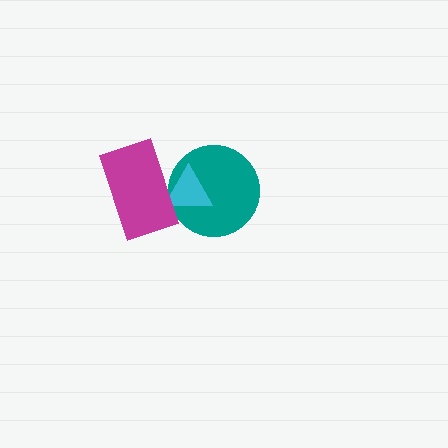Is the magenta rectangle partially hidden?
No, no other shape covers it.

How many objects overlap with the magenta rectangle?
2 objects overlap with the magenta rectangle.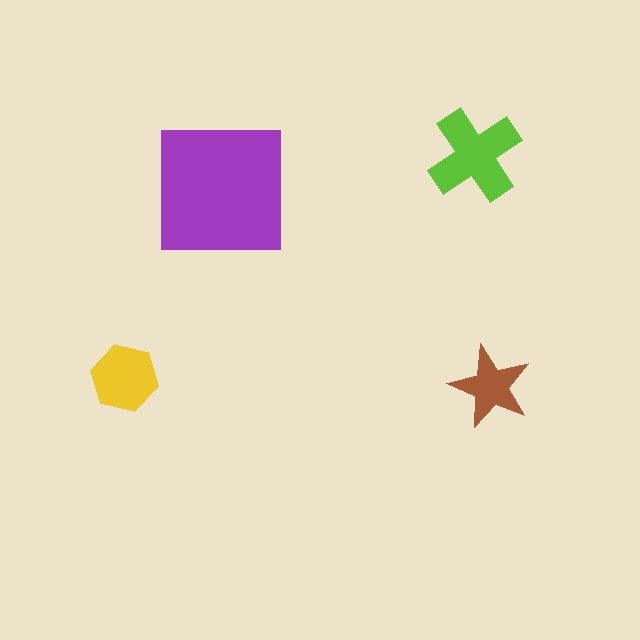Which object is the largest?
The purple square.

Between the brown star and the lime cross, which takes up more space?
The lime cross.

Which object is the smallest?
The brown star.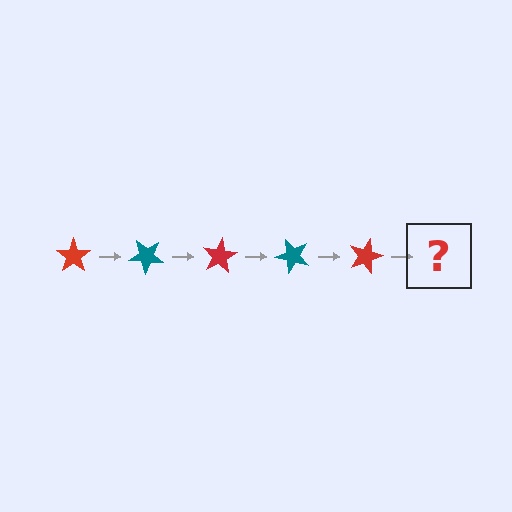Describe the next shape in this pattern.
It should be a teal star, rotated 200 degrees from the start.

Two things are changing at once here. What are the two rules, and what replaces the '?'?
The two rules are that it rotates 40 degrees each step and the color cycles through red and teal. The '?' should be a teal star, rotated 200 degrees from the start.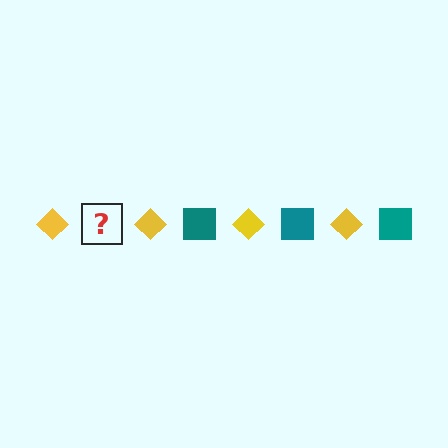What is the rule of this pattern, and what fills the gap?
The rule is that the pattern alternates between yellow diamond and teal square. The gap should be filled with a teal square.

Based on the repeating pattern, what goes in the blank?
The blank should be a teal square.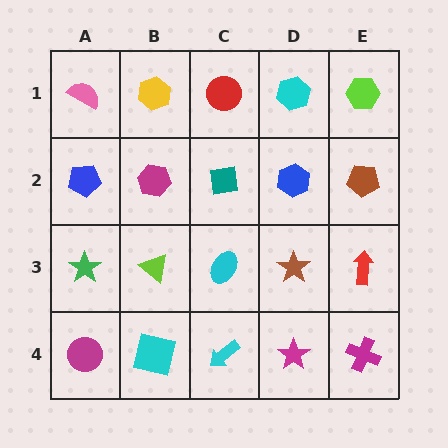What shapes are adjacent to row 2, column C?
A red circle (row 1, column C), a cyan ellipse (row 3, column C), a magenta hexagon (row 2, column B), a blue hexagon (row 2, column D).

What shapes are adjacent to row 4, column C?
A cyan ellipse (row 3, column C), a cyan square (row 4, column B), a magenta star (row 4, column D).